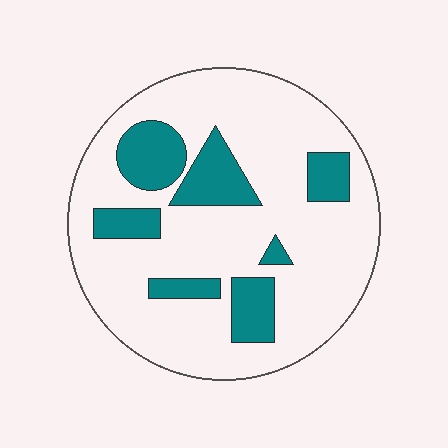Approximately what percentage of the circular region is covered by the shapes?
Approximately 20%.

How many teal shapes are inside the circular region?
7.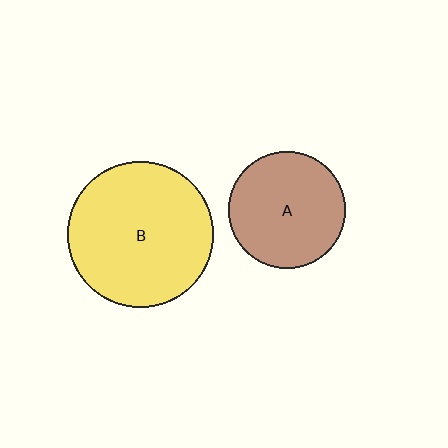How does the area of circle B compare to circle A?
Approximately 1.6 times.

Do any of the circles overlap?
No, none of the circles overlap.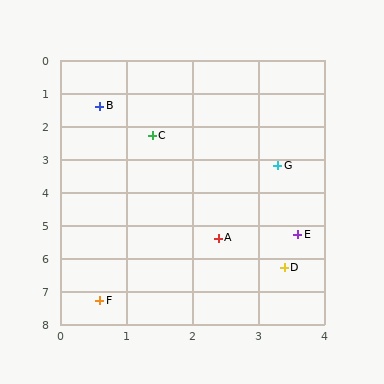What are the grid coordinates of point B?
Point B is at approximately (0.6, 1.4).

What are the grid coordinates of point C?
Point C is at approximately (1.4, 2.3).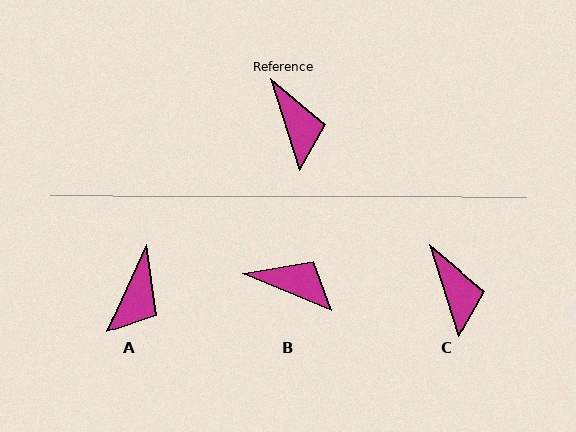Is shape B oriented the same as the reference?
No, it is off by about 50 degrees.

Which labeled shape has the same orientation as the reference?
C.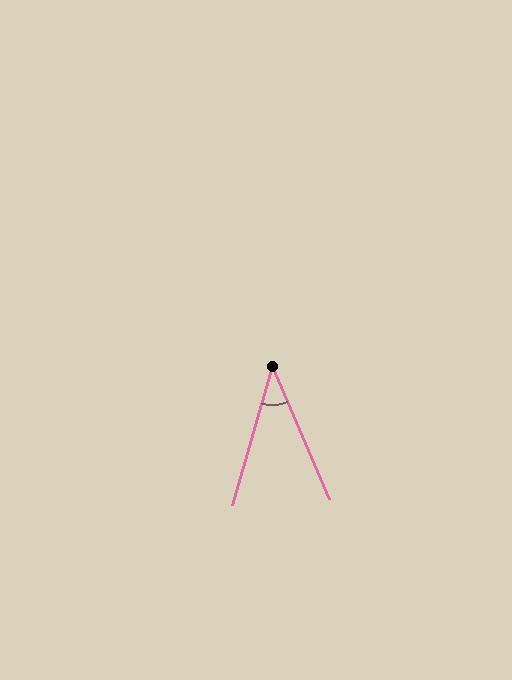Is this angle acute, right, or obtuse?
It is acute.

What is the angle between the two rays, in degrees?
Approximately 39 degrees.